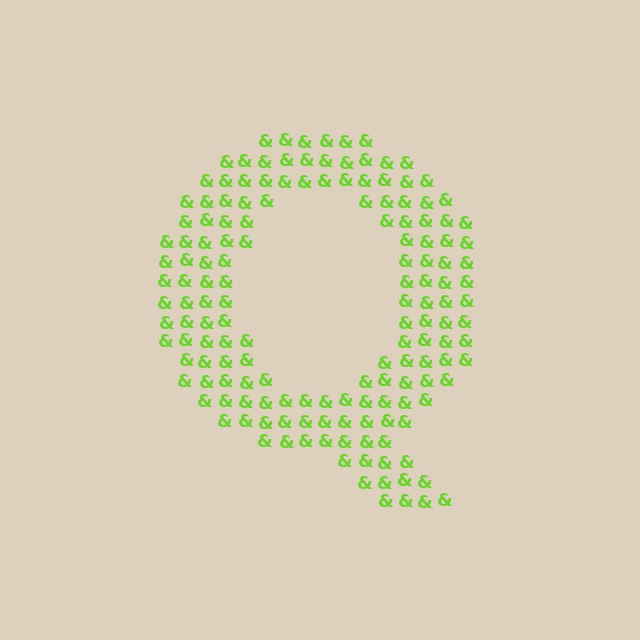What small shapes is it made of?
It is made of small ampersands.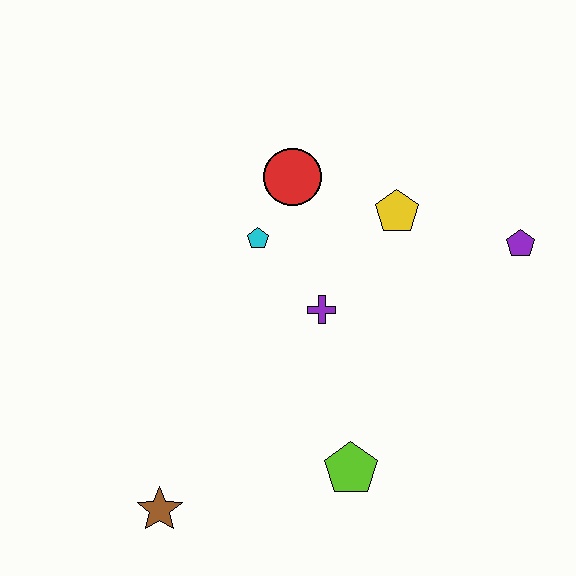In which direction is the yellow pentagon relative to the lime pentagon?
The yellow pentagon is above the lime pentagon.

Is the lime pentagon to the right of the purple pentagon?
No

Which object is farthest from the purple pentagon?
The brown star is farthest from the purple pentagon.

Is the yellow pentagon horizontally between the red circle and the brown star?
No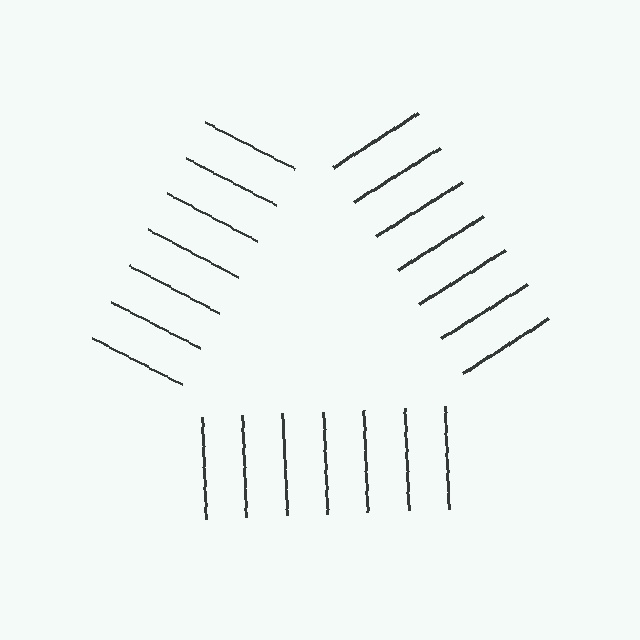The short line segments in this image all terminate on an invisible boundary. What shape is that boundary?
An illusory triangle — the line segments terminate on its edges but no continuous stroke is drawn.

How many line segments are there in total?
21 — 7 along each of the 3 edges.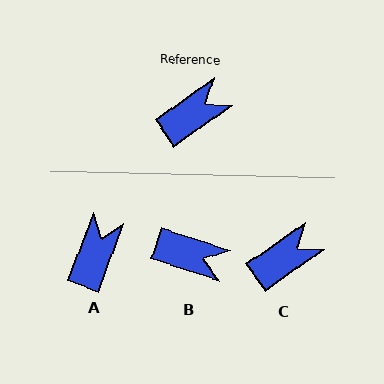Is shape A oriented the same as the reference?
No, it is off by about 34 degrees.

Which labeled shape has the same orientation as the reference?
C.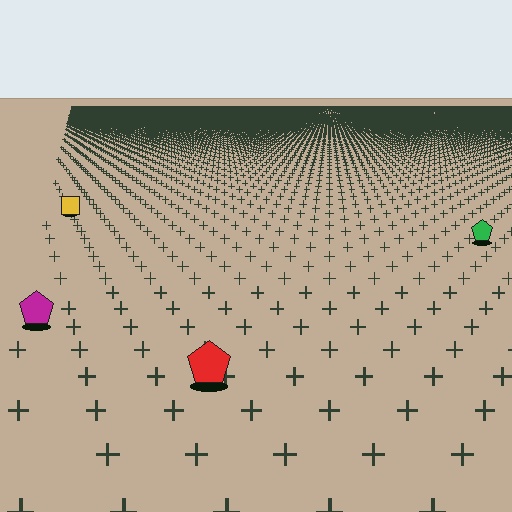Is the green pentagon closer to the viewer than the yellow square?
Yes. The green pentagon is closer — you can tell from the texture gradient: the ground texture is coarser near it.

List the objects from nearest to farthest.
From nearest to farthest: the red pentagon, the magenta pentagon, the green pentagon, the yellow square.